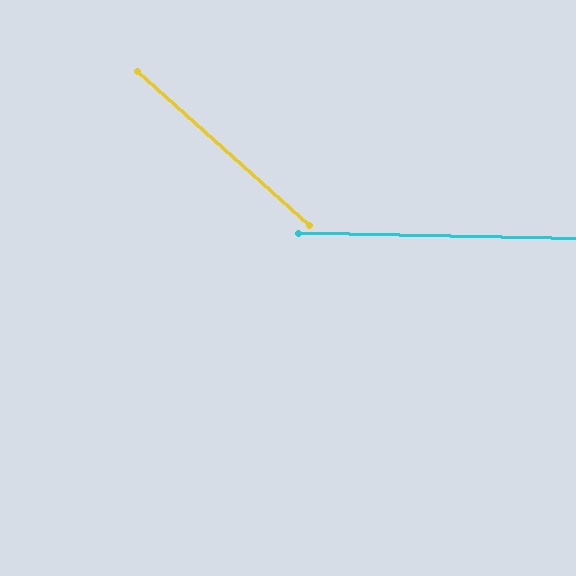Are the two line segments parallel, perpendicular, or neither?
Neither parallel nor perpendicular — they differ by about 41°.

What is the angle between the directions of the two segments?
Approximately 41 degrees.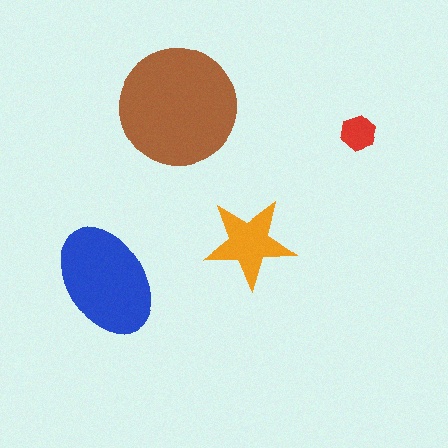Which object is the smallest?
The red hexagon.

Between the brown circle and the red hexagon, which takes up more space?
The brown circle.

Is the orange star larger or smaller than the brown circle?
Smaller.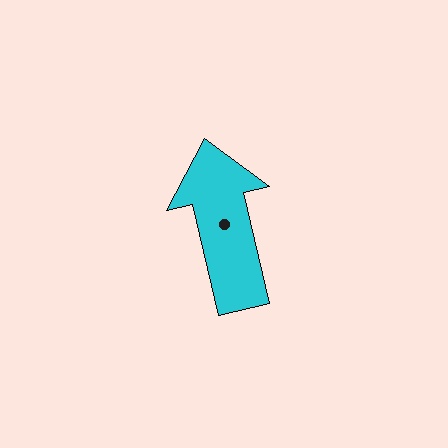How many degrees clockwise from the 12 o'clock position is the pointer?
Approximately 347 degrees.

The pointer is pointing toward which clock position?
Roughly 12 o'clock.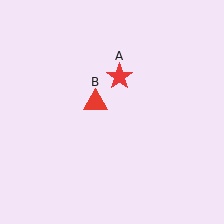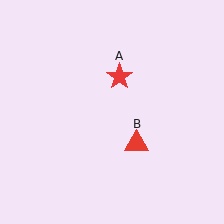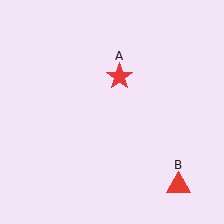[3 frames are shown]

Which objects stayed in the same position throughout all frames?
Red star (object A) remained stationary.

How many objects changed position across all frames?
1 object changed position: red triangle (object B).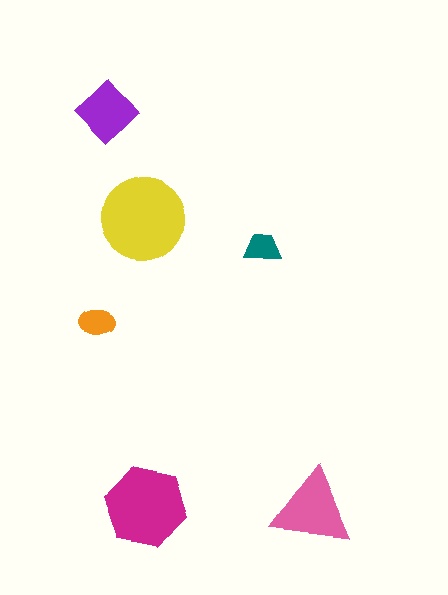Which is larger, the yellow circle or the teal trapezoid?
The yellow circle.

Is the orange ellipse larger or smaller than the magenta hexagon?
Smaller.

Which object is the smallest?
The teal trapezoid.